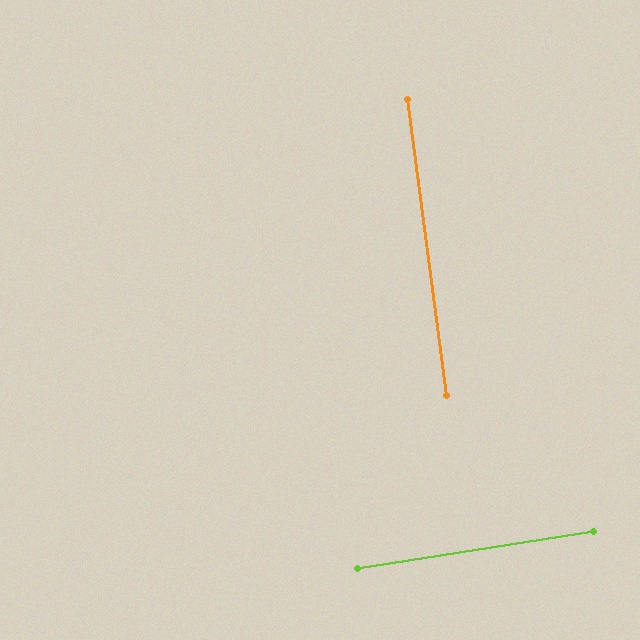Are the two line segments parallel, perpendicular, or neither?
Perpendicular — they meet at approximately 88°.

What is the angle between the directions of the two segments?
Approximately 88 degrees.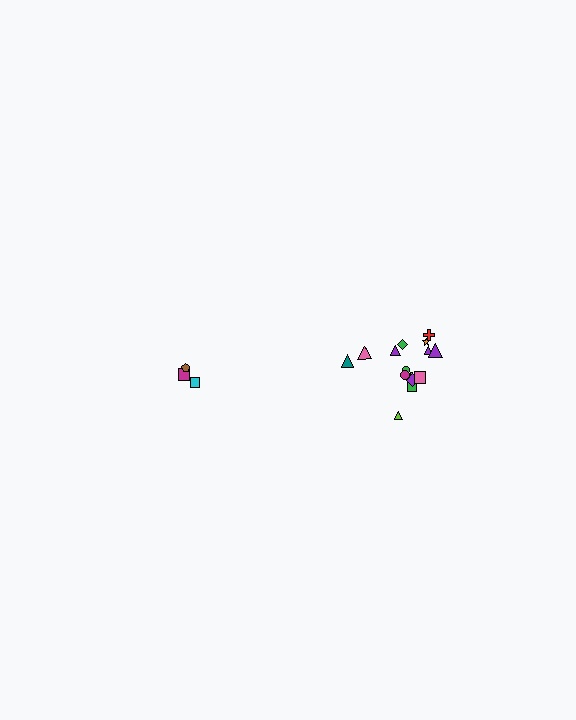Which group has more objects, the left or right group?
The right group.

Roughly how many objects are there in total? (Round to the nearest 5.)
Roughly 20 objects in total.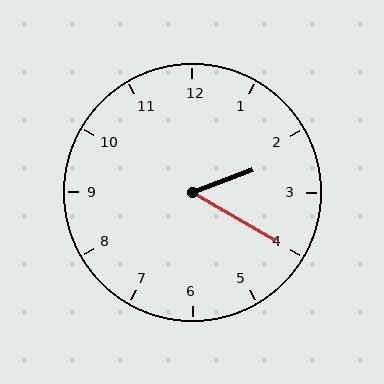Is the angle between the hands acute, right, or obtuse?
It is acute.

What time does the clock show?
2:20.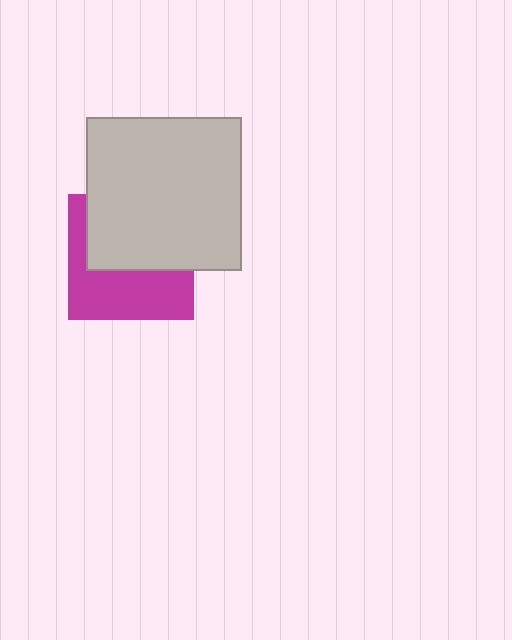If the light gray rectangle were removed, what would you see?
You would see the complete magenta square.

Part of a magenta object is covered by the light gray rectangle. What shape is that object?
It is a square.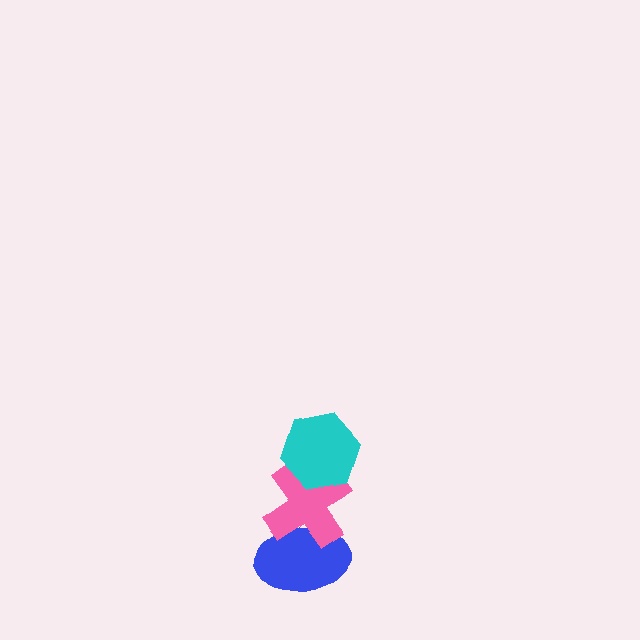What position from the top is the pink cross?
The pink cross is 2nd from the top.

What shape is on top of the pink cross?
The cyan hexagon is on top of the pink cross.